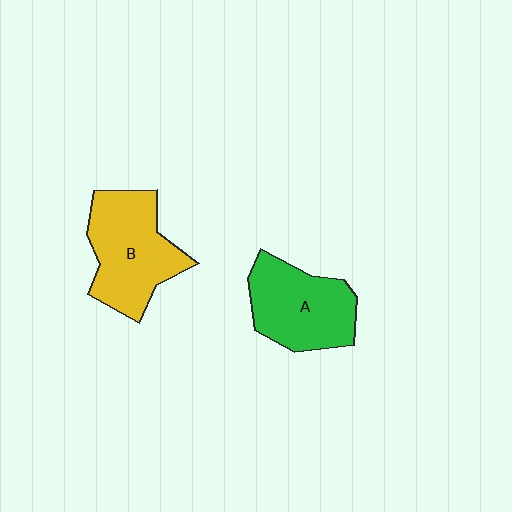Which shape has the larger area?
Shape B (yellow).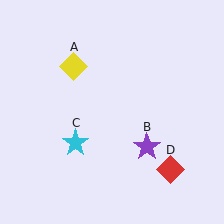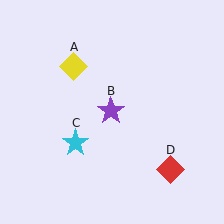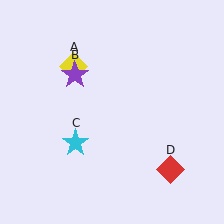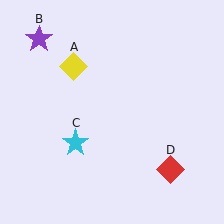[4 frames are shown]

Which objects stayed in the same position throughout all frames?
Yellow diamond (object A) and cyan star (object C) and red diamond (object D) remained stationary.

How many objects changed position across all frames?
1 object changed position: purple star (object B).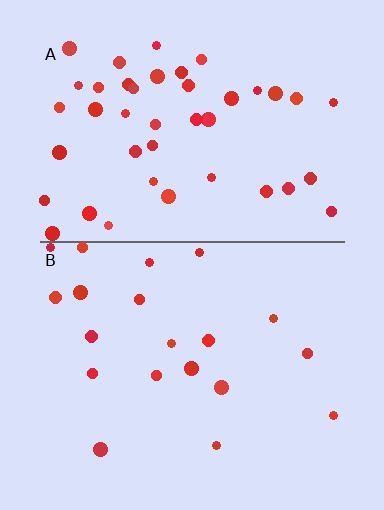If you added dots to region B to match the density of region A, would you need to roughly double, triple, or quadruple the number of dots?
Approximately double.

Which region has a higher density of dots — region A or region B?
A (the top).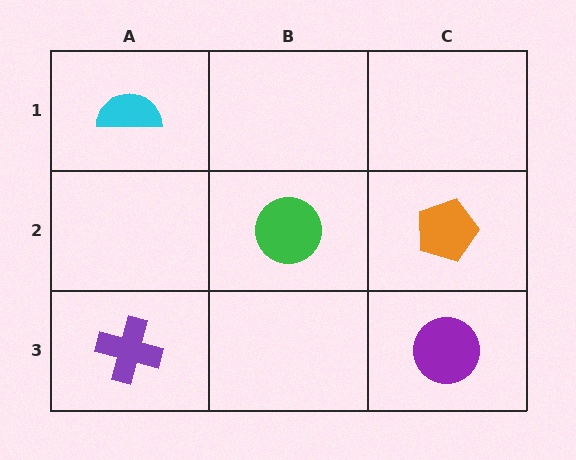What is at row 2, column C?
An orange pentagon.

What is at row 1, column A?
A cyan semicircle.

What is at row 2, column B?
A green circle.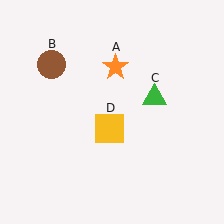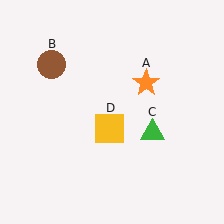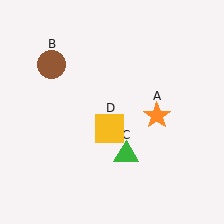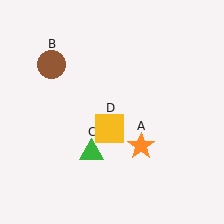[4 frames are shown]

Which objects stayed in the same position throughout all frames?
Brown circle (object B) and yellow square (object D) remained stationary.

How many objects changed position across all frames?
2 objects changed position: orange star (object A), green triangle (object C).